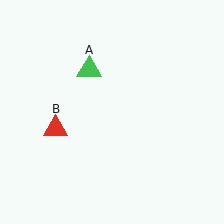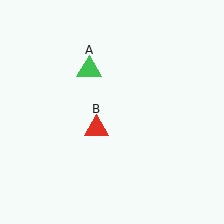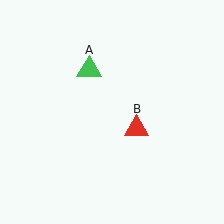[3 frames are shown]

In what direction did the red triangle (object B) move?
The red triangle (object B) moved right.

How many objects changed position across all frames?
1 object changed position: red triangle (object B).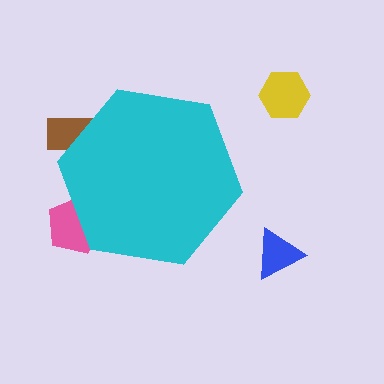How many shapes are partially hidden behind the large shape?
2 shapes are partially hidden.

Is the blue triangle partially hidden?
No, the blue triangle is fully visible.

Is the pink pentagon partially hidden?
Yes, the pink pentagon is partially hidden behind the cyan hexagon.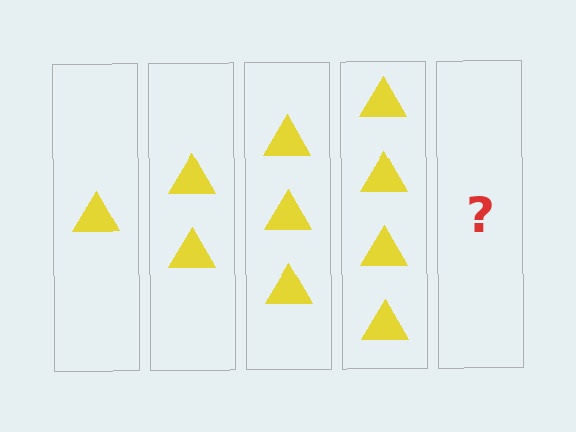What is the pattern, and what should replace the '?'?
The pattern is that each step adds one more triangle. The '?' should be 5 triangles.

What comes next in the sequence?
The next element should be 5 triangles.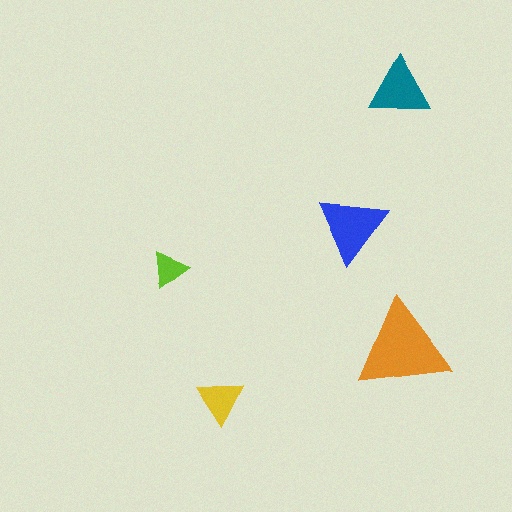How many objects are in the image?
There are 5 objects in the image.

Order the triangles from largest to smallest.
the orange one, the blue one, the teal one, the yellow one, the lime one.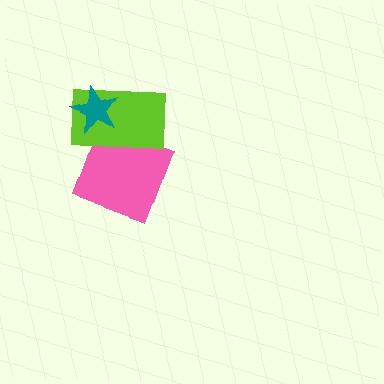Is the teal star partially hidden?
No, no other shape covers it.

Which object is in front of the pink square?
The lime rectangle is in front of the pink square.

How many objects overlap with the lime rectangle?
2 objects overlap with the lime rectangle.